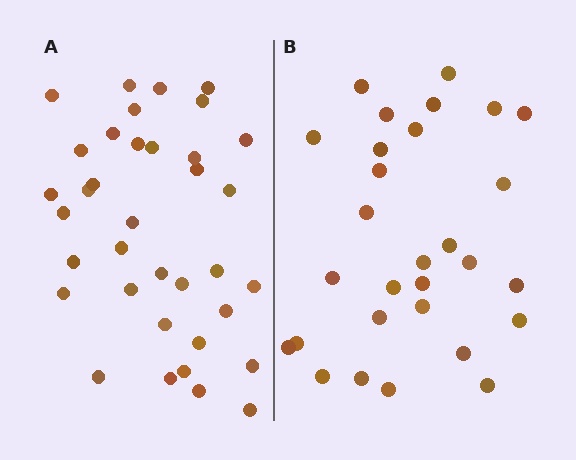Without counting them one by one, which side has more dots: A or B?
Region A (the left region) has more dots.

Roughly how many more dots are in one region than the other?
Region A has roughly 8 or so more dots than region B.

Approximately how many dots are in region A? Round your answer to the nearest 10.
About 40 dots. (The exact count is 36, which rounds to 40.)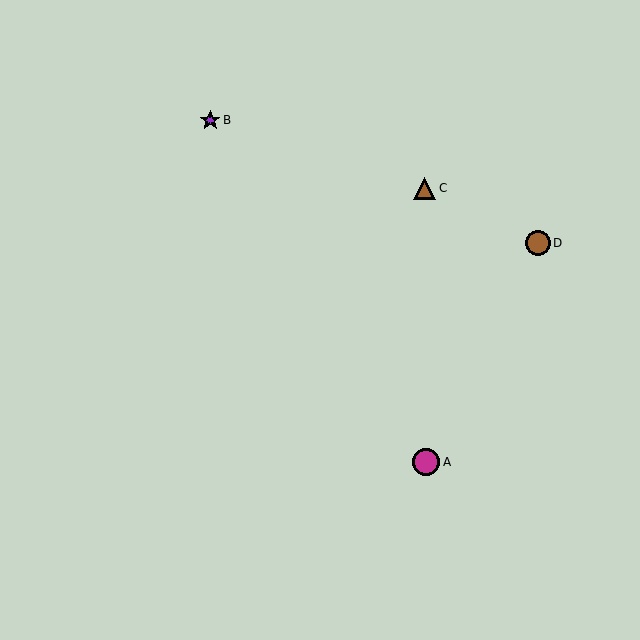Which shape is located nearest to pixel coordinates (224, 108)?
The purple star (labeled B) at (210, 120) is nearest to that location.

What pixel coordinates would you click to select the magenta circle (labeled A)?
Click at (426, 462) to select the magenta circle A.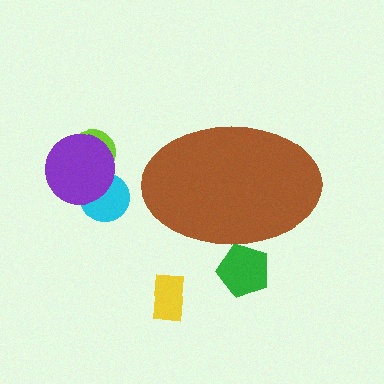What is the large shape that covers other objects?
A brown ellipse.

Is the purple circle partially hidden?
No, the purple circle is fully visible.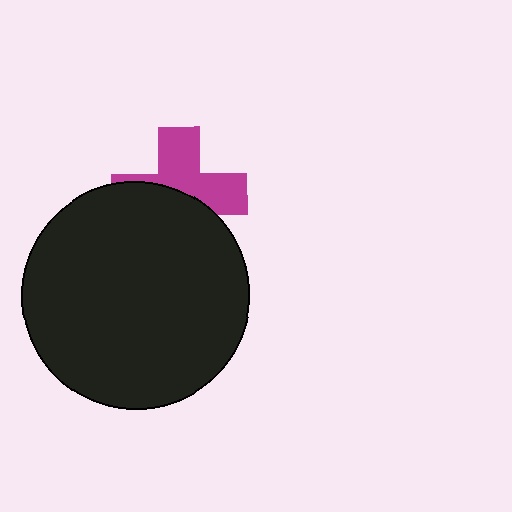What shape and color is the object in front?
The object in front is a black circle.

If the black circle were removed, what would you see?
You would see the complete magenta cross.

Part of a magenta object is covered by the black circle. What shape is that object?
It is a cross.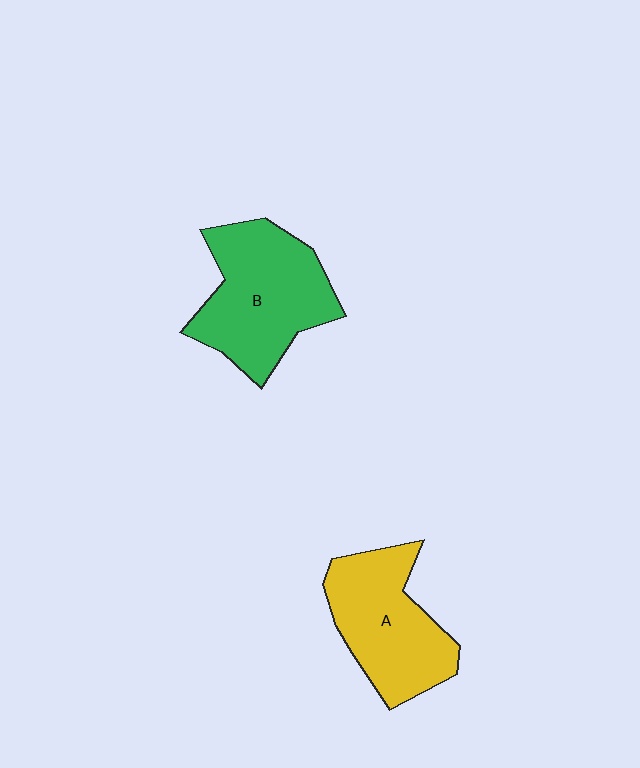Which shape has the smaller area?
Shape A (yellow).